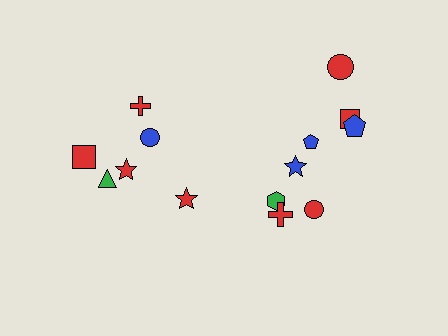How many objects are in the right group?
There are 8 objects.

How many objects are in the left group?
There are 6 objects.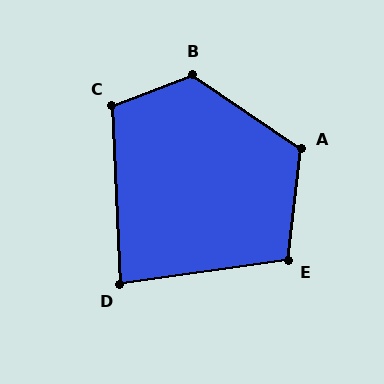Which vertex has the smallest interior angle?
D, at approximately 84 degrees.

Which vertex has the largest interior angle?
B, at approximately 124 degrees.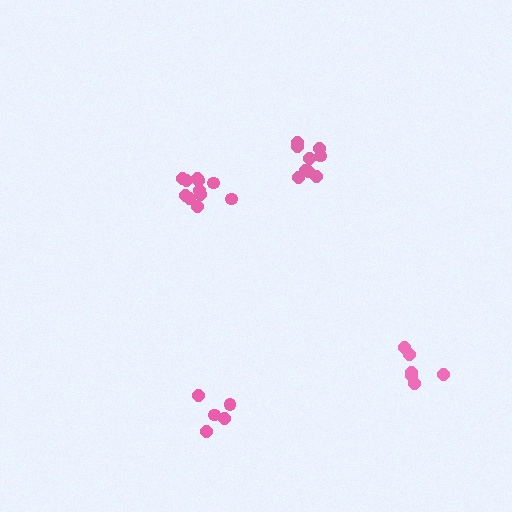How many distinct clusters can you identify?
There are 4 distinct clusters.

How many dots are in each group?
Group 1: 5 dots, Group 2: 6 dots, Group 3: 11 dots, Group 4: 9 dots (31 total).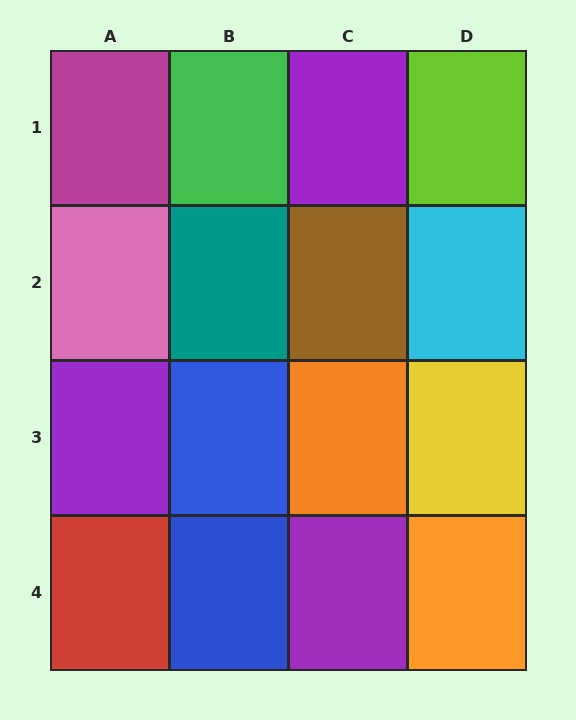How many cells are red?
1 cell is red.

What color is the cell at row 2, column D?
Cyan.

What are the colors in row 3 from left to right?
Purple, blue, orange, yellow.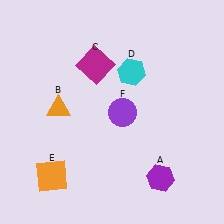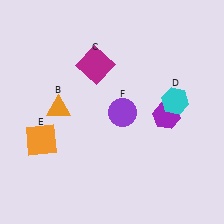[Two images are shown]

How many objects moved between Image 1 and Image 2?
3 objects moved between the two images.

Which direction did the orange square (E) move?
The orange square (E) moved up.